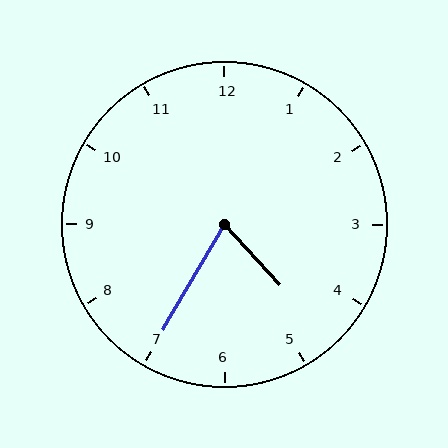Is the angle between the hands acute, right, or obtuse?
It is acute.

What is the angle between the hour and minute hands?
Approximately 72 degrees.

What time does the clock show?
4:35.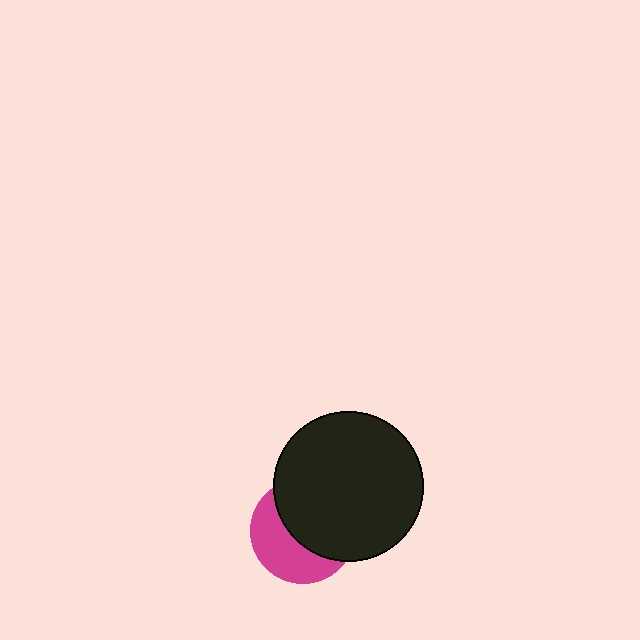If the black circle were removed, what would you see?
You would see the complete magenta circle.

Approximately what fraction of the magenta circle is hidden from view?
Roughly 56% of the magenta circle is hidden behind the black circle.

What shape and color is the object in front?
The object in front is a black circle.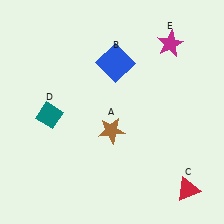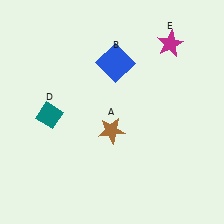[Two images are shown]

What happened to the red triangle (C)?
The red triangle (C) was removed in Image 2. It was in the bottom-right area of Image 1.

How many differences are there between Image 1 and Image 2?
There is 1 difference between the two images.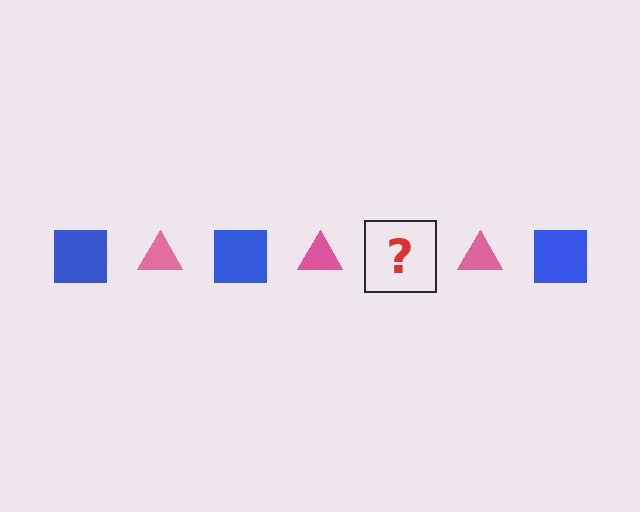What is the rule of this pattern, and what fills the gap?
The rule is that the pattern alternates between blue square and pink triangle. The gap should be filled with a blue square.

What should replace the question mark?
The question mark should be replaced with a blue square.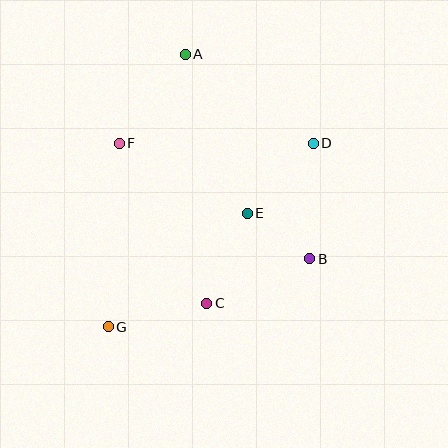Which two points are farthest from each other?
Points A and G are farthest from each other.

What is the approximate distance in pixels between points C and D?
The distance between C and D is approximately 192 pixels.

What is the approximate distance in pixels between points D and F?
The distance between D and F is approximately 194 pixels.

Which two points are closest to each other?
Points B and E are closest to each other.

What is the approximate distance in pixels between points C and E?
The distance between C and E is approximately 99 pixels.